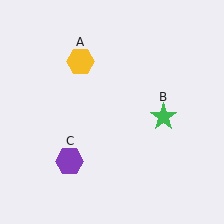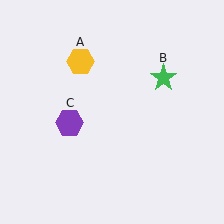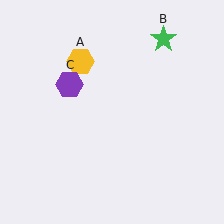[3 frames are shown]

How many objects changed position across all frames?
2 objects changed position: green star (object B), purple hexagon (object C).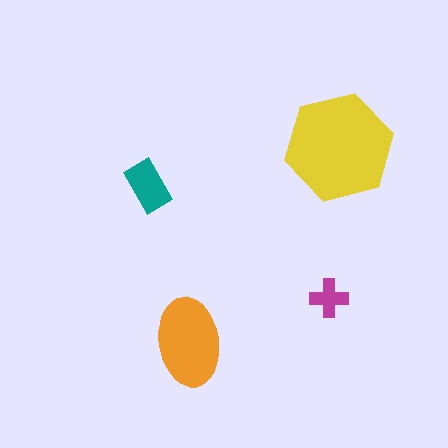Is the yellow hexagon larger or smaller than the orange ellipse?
Larger.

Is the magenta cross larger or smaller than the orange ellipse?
Smaller.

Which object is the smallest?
The magenta cross.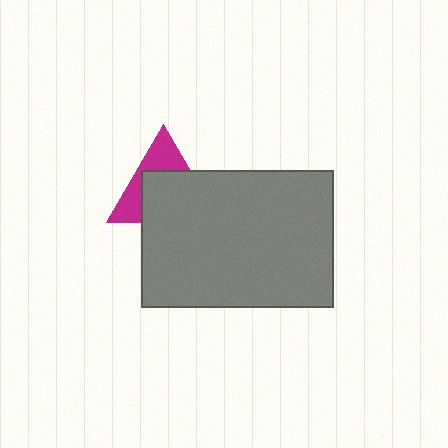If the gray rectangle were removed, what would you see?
You would see the complete magenta triangle.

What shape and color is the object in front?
The object in front is a gray rectangle.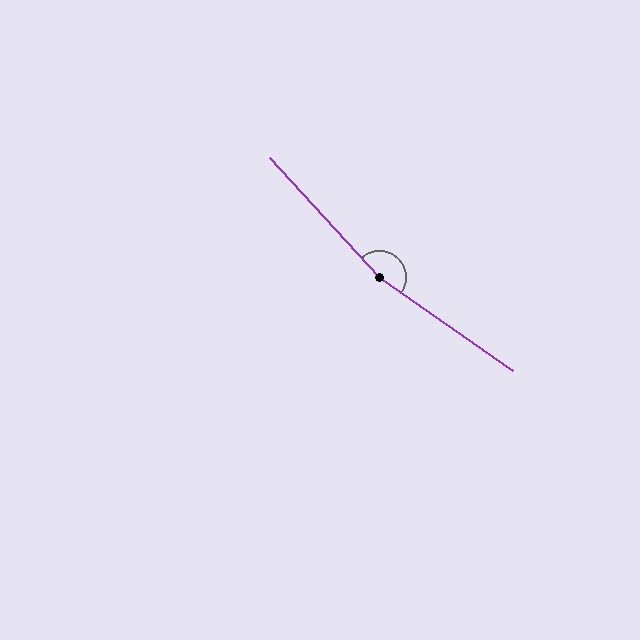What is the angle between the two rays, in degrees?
Approximately 168 degrees.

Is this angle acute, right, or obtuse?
It is obtuse.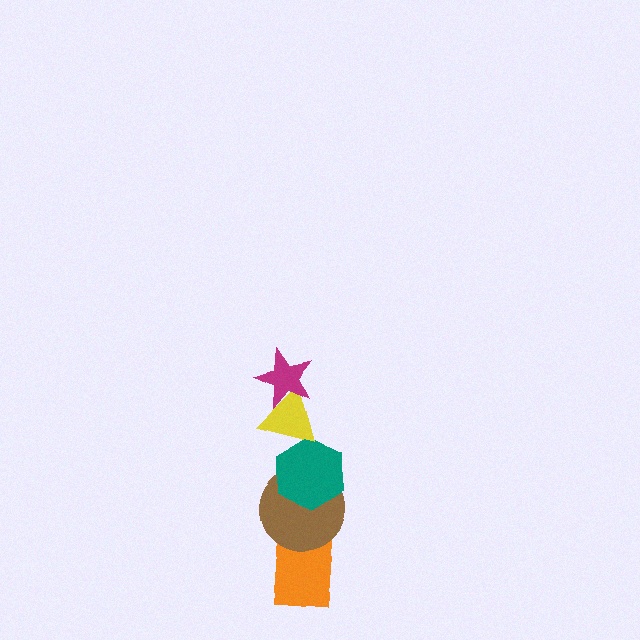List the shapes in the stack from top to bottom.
From top to bottom: the magenta star, the yellow triangle, the teal hexagon, the brown circle, the orange rectangle.